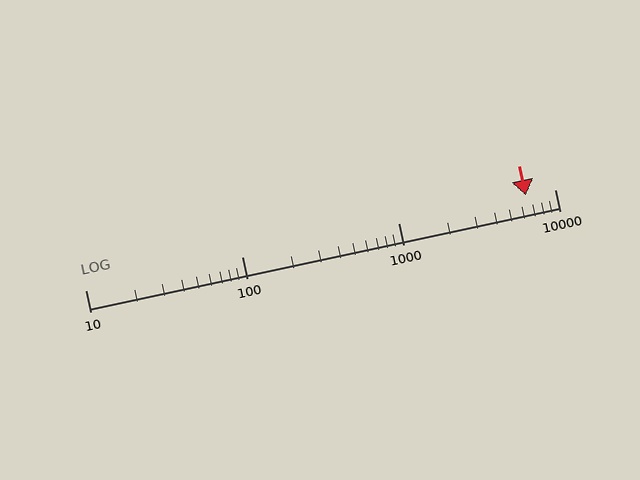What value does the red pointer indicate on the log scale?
The pointer indicates approximately 6500.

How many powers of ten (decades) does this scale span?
The scale spans 3 decades, from 10 to 10000.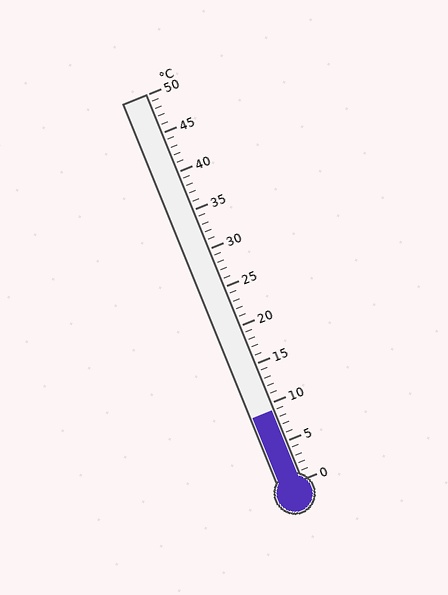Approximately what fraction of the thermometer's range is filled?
The thermometer is filled to approximately 20% of its range.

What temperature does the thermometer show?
The thermometer shows approximately 9°C.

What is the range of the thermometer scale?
The thermometer scale ranges from 0°C to 50°C.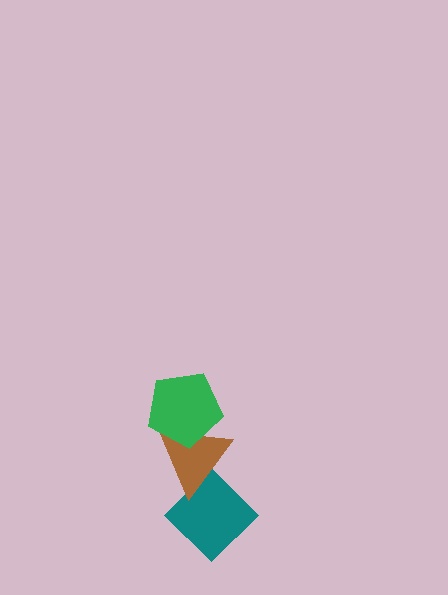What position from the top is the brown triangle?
The brown triangle is 2nd from the top.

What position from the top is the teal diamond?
The teal diamond is 3rd from the top.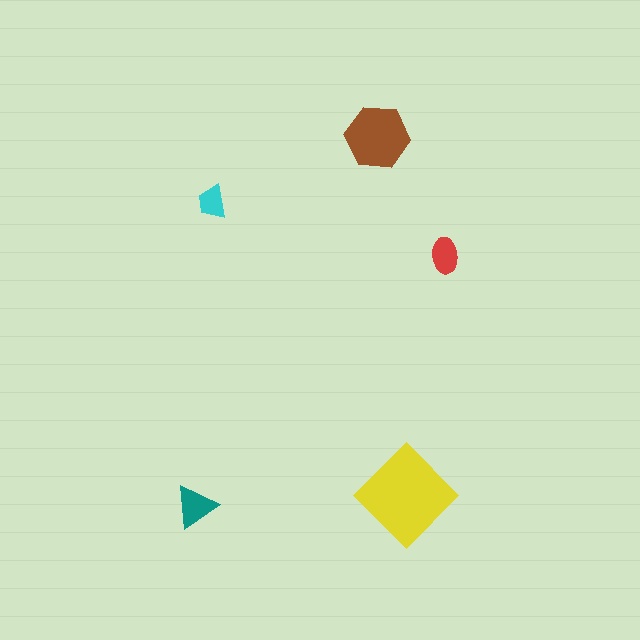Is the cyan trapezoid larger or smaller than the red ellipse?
Smaller.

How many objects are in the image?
There are 5 objects in the image.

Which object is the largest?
The yellow diamond.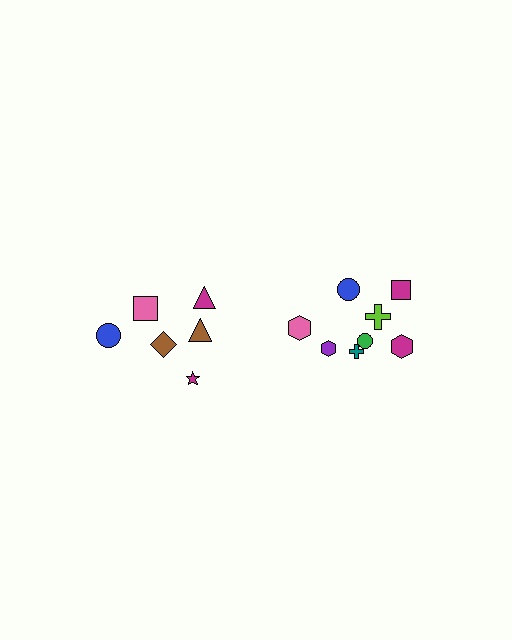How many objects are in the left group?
There are 6 objects.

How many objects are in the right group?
There are 8 objects.